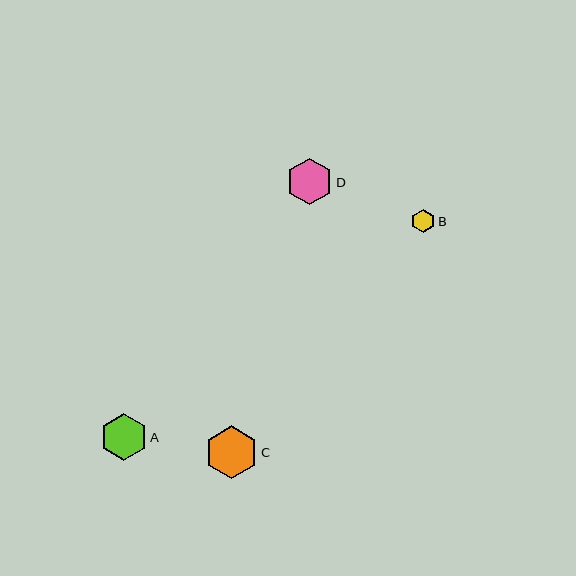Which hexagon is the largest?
Hexagon C is the largest with a size of approximately 53 pixels.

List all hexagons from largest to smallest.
From largest to smallest: C, A, D, B.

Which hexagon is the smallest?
Hexagon B is the smallest with a size of approximately 24 pixels.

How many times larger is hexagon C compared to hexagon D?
Hexagon C is approximately 1.1 times the size of hexagon D.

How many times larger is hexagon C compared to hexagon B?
Hexagon C is approximately 2.2 times the size of hexagon B.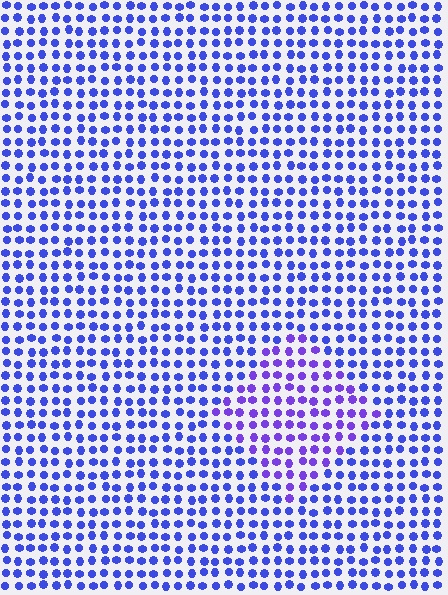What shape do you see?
I see a diamond.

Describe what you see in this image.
The image is filled with small blue elements in a uniform arrangement. A diamond-shaped region is visible where the elements are tinted to a slightly different hue, forming a subtle color boundary.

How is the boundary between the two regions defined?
The boundary is defined purely by a slight shift in hue (about 26 degrees). Spacing, size, and orientation are identical on both sides.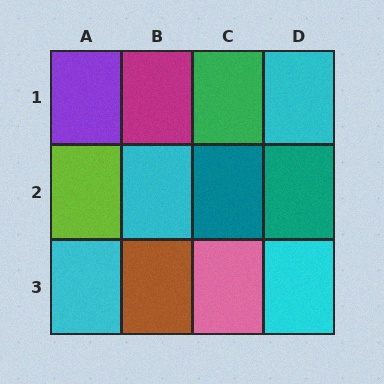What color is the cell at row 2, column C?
Teal.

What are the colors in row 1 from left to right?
Purple, magenta, green, cyan.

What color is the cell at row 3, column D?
Cyan.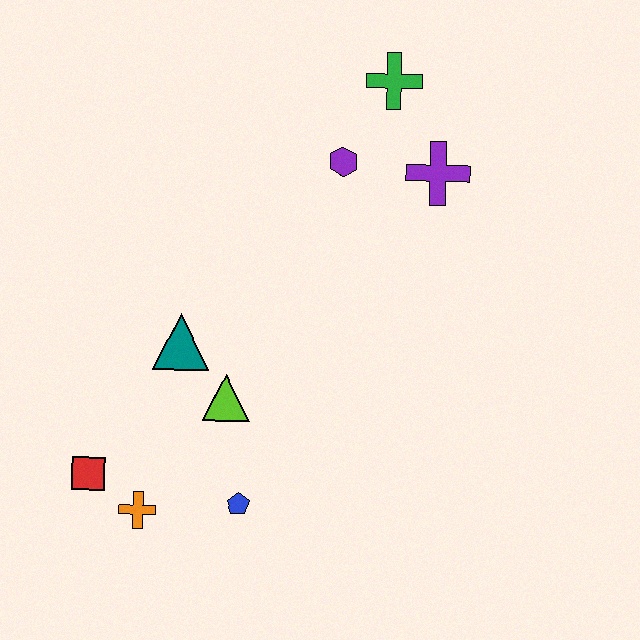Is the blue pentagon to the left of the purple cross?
Yes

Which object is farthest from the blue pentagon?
The green cross is farthest from the blue pentagon.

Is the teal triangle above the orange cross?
Yes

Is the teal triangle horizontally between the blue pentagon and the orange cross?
Yes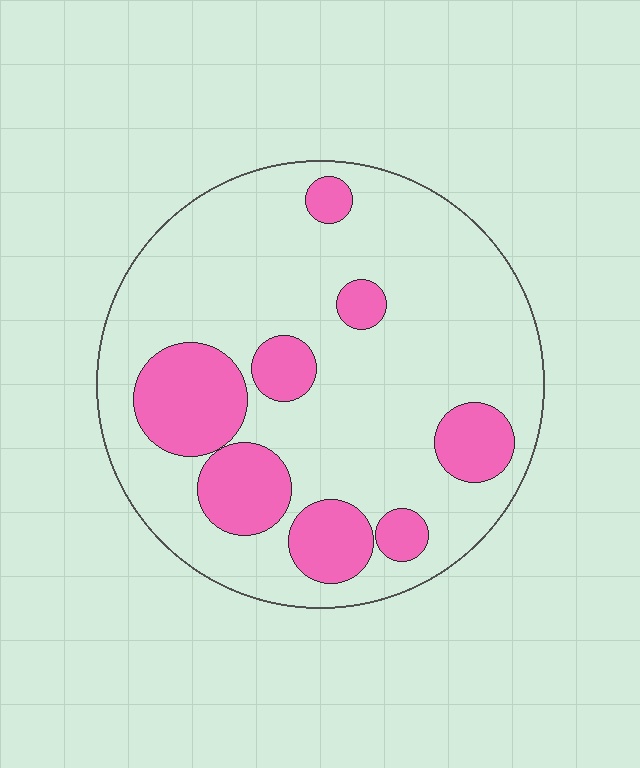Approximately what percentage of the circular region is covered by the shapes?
Approximately 25%.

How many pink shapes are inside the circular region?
8.